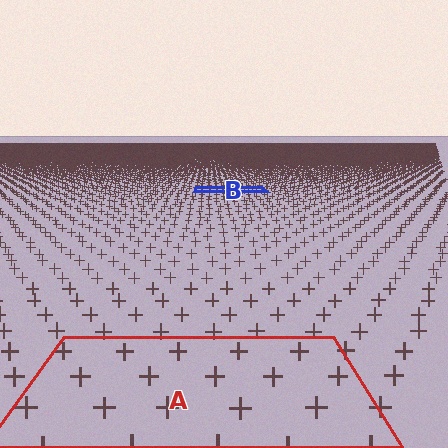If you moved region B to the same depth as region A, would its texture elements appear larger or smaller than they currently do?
They would appear larger. At a closer depth, the same texture elements are projected at a bigger on-screen size.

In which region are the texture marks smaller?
The texture marks are smaller in region B, because it is farther away.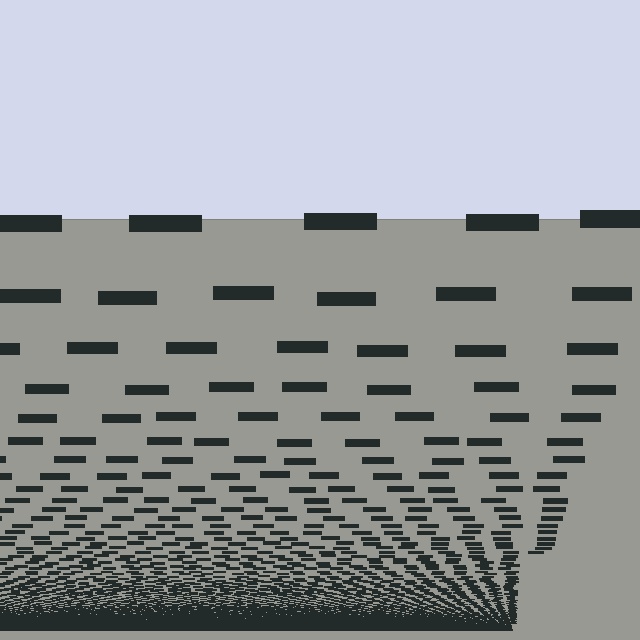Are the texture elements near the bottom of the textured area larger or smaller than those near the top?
Smaller. The gradient is inverted — elements near the bottom are smaller and denser.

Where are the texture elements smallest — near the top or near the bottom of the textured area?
Near the bottom.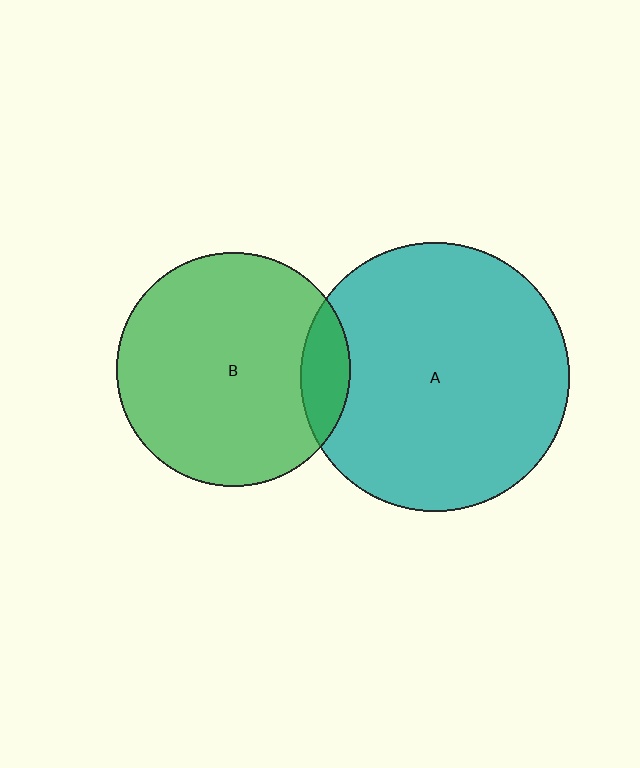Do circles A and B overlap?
Yes.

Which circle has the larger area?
Circle A (teal).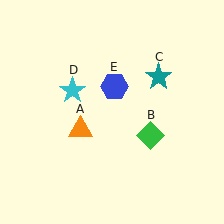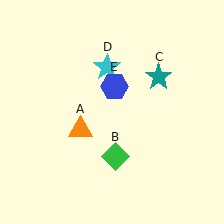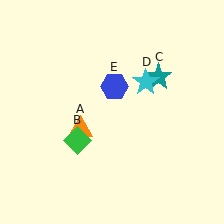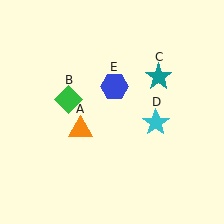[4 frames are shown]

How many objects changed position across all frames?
2 objects changed position: green diamond (object B), cyan star (object D).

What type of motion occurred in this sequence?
The green diamond (object B), cyan star (object D) rotated clockwise around the center of the scene.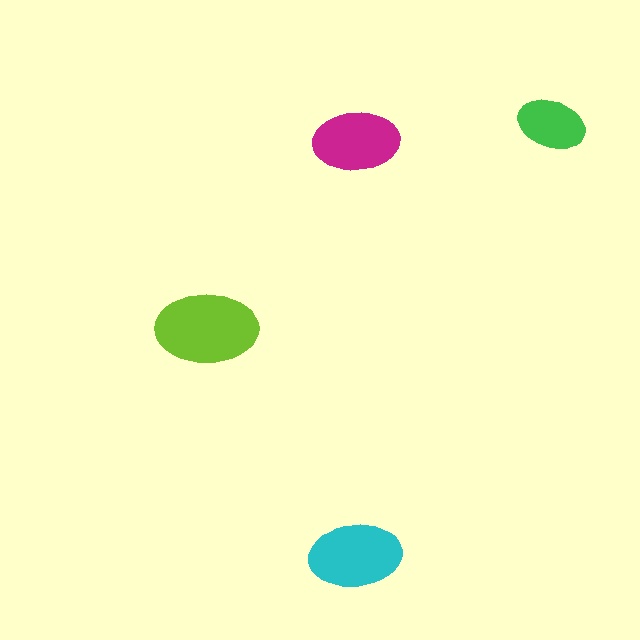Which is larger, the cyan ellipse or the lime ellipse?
The lime one.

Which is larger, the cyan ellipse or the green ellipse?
The cyan one.